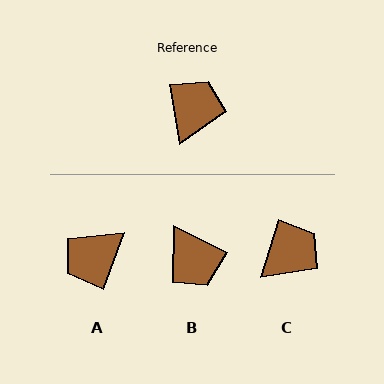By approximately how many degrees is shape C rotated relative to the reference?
Approximately 27 degrees clockwise.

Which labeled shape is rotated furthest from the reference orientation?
A, about 150 degrees away.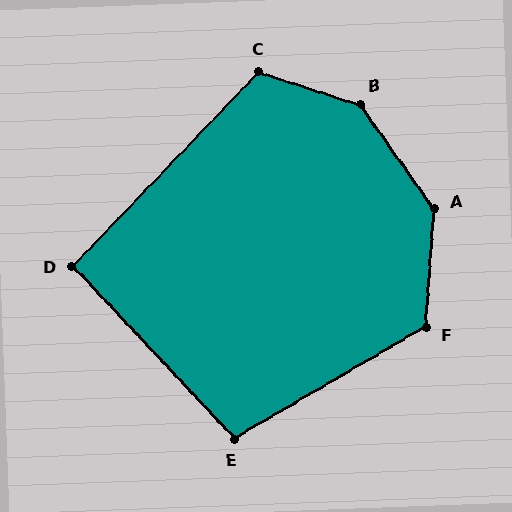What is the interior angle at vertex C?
Approximately 116 degrees (obtuse).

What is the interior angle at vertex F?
Approximately 124 degrees (obtuse).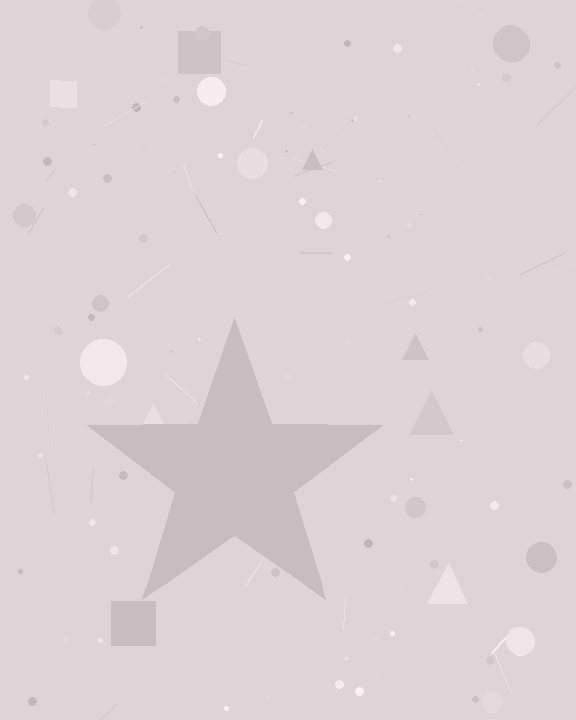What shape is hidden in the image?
A star is hidden in the image.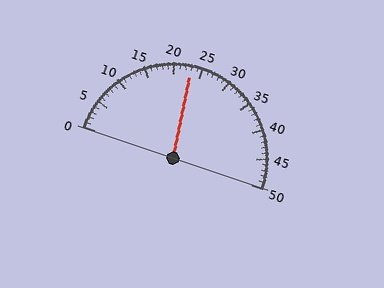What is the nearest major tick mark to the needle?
The nearest major tick mark is 25.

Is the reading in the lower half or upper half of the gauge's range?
The reading is in the lower half of the range (0 to 50).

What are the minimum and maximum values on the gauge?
The gauge ranges from 0 to 50.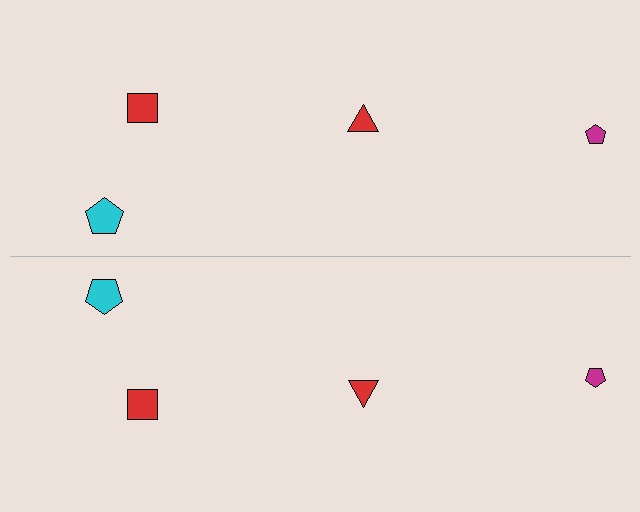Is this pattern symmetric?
Yes, this pattern has bilateral (reflection) symmetry.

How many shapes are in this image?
There are 8 shapes in this image.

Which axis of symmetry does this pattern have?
The pattern has a horizontal axis of symmetry running through the center of the image.